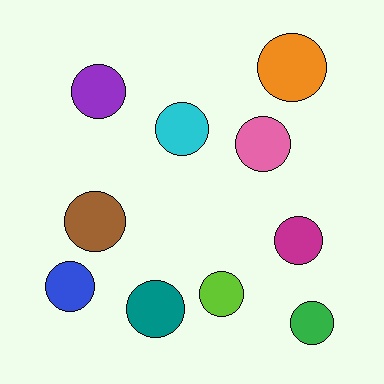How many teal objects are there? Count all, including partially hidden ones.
There is 1 teal object.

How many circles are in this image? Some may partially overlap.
There are 10 circles.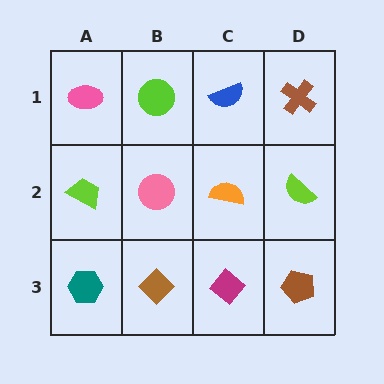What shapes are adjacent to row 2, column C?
A blue semicircle (row 1, column C), a magenta diamond (row 3, column C), a pink circle (row 2, column B), a lime semicircle (row 2, column D).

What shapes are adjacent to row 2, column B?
A lime circle (row 1, column B), a brown diamond (row 3, column B), a lime trapezoid (row 2, column A), an orange semicircle (row 2, column C).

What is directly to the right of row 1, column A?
A lime circle.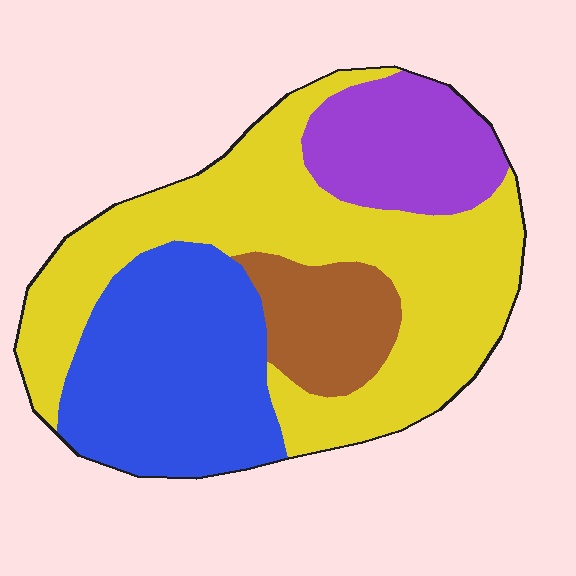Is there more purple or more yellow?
Yellow.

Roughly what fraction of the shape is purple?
Purple covers roughly 15% of the shape.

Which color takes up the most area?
Yellow, at roughly 45%.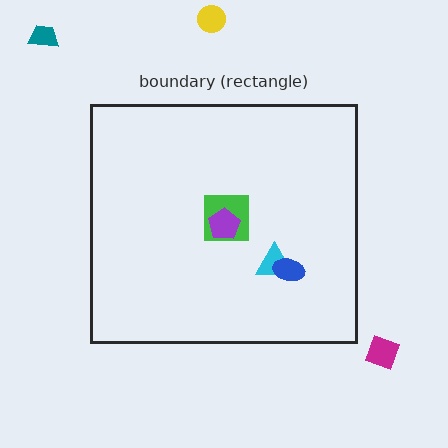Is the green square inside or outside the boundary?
Inside.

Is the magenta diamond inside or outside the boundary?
Outside.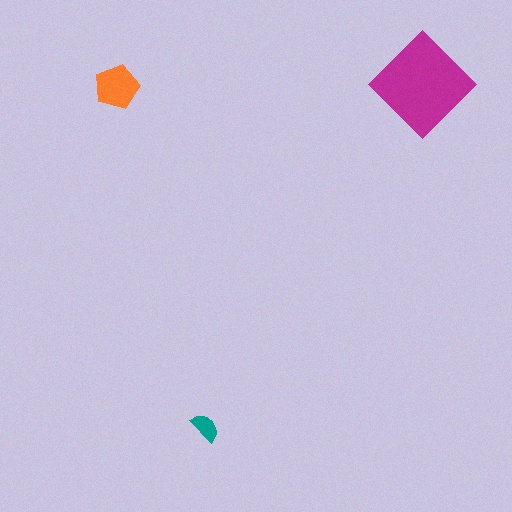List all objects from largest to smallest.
The magenta diamond, the orange pentagon, the teal semicircle.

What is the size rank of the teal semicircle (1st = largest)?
3rd.